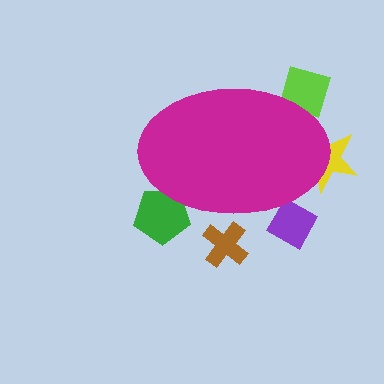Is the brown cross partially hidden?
Yes, the brown cross is partially hidden behind the magenta ellipse.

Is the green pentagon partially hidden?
Yes, the green pentagon is partially hidden behind the magenta ellipse.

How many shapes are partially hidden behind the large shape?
5 shapes are partially hidden.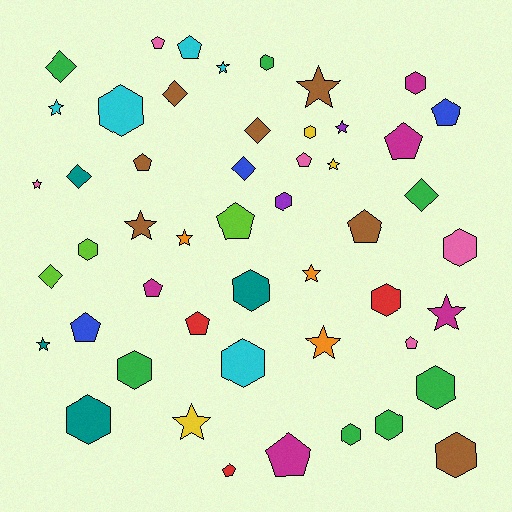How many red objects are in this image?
There are 3 red objects.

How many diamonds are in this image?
There are 7 diamonds.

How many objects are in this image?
There are 50 objects.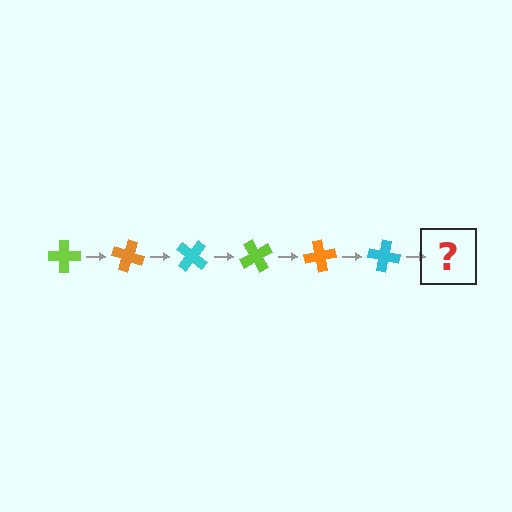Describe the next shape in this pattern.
It should be a lime cross, rotated 120 degrees from the start.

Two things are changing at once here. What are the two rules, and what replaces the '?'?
The two rules are that it rotates 20 degrees each step and the color cycles through lime, orange, and cyan. The '?' should be a lime cross, rotated 120 degrees from the start.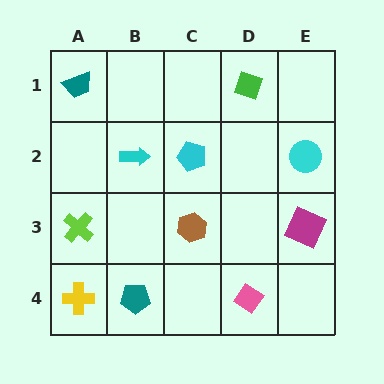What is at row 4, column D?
A pink diamond.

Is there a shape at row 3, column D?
No, that cell is empty.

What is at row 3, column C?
A brown hexagon.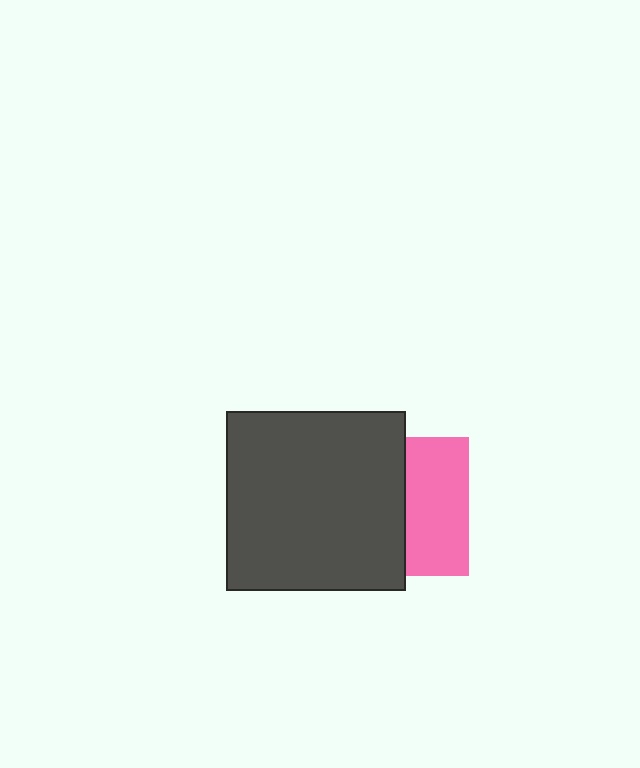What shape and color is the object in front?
The object in front is a dark gray square.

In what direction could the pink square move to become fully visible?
The pink square could move right. That would shift it out from behind the dark gray square entirely.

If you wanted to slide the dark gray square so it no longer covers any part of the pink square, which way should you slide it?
Slide it left — that is the most direct way to separate the two shapes.